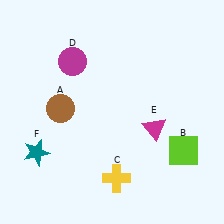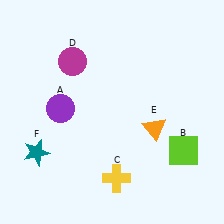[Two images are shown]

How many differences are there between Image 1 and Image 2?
There are 2 differences between the two images.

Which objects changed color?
A changed from brown to purple. E changed from magenta to orange.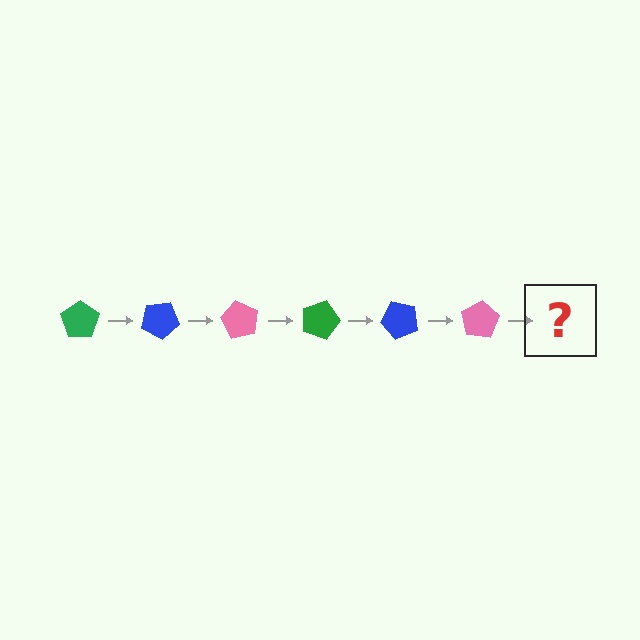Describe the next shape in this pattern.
It should be a green pentagon, rotated 180 degrees from the start.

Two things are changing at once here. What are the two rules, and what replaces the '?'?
The two rules are that it rotates 30 degrees each step and the color cycles through green, blue, and pink. The '?' should be a green pentagon, rotated 180 degrees from the start.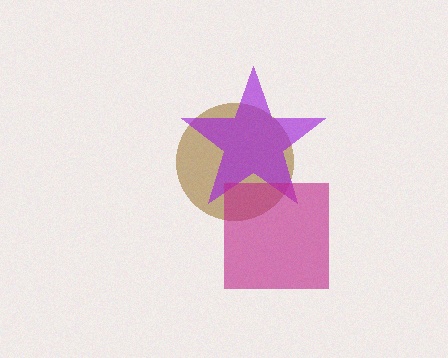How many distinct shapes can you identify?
There are 3 distinct shapes: a brown circle, a purple star, a magenta square.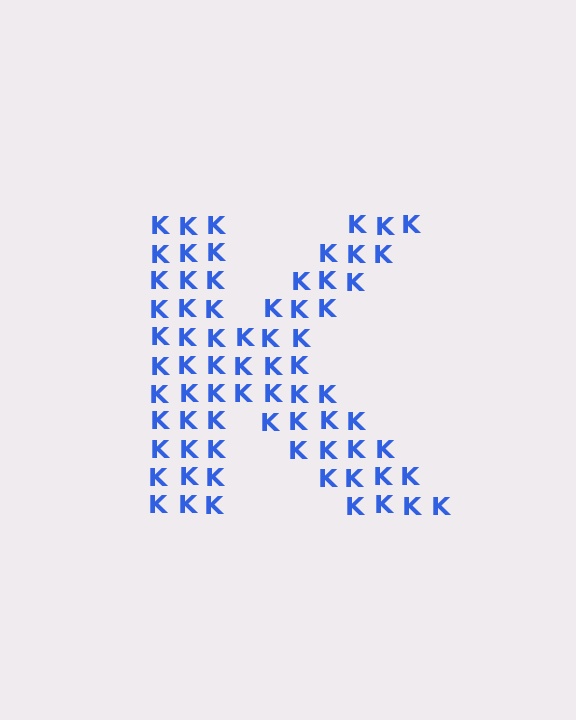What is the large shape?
The large shape is the letter K.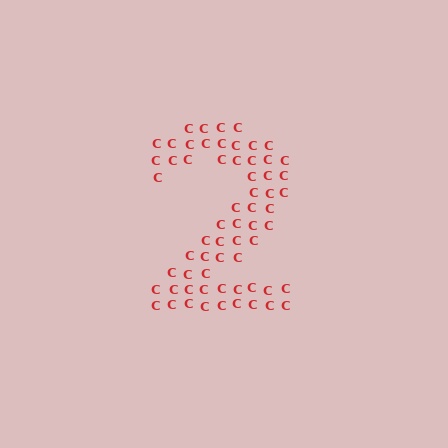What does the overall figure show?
The overall figure shows the digit 2.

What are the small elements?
The small elements are letter C's.